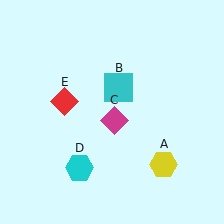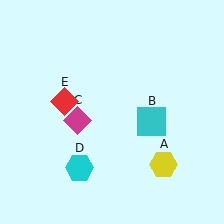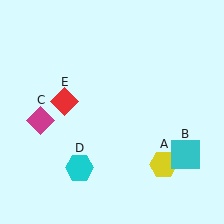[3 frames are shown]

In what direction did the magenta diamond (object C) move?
The magenta diamond (object C) moved left.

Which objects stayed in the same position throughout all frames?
Yellow hexagon (object A) and cyan hexagon (object D) and red diamond (object E) remained stationary.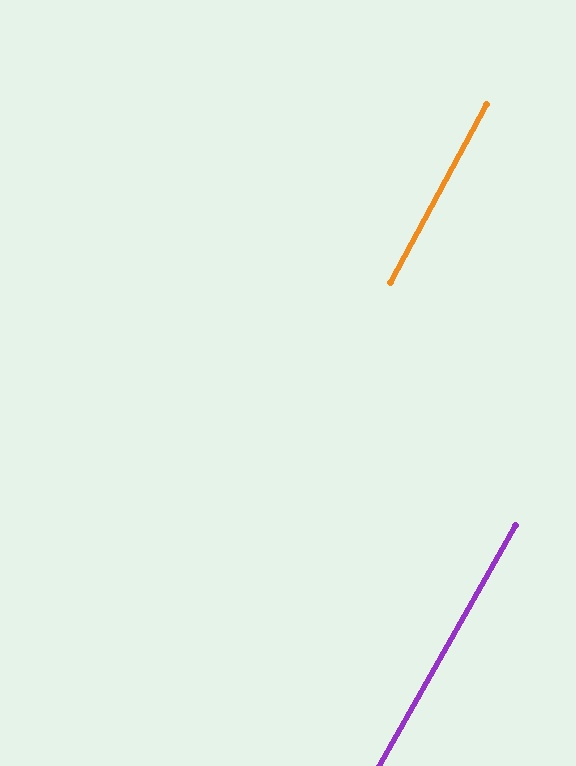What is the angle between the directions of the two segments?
Approximately 1 degree.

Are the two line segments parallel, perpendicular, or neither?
Parallel — their directions differ by only 1.4°.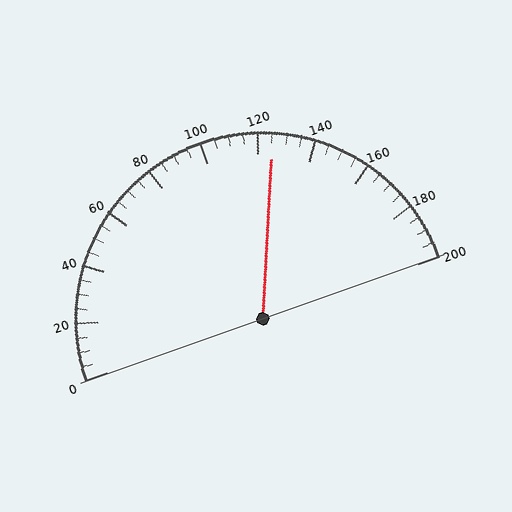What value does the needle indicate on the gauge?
The needle indicates approximately 125.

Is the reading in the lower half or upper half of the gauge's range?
The reading is in the upper half of the range (0 to 200).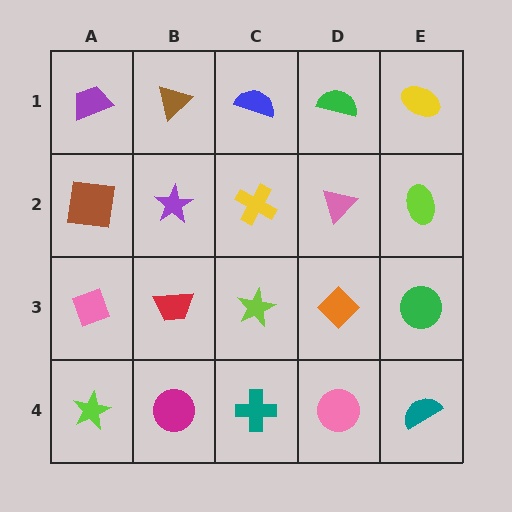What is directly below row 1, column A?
A brown square.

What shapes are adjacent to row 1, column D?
A pink triangle (row 2, column D), a blue semicircle (row 1, column C), a yellow ellipse (row 1, column E).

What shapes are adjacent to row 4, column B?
A red trapezoid (row 3, column B), a lime star (row 4, column A), a teal cross (row 4, column C).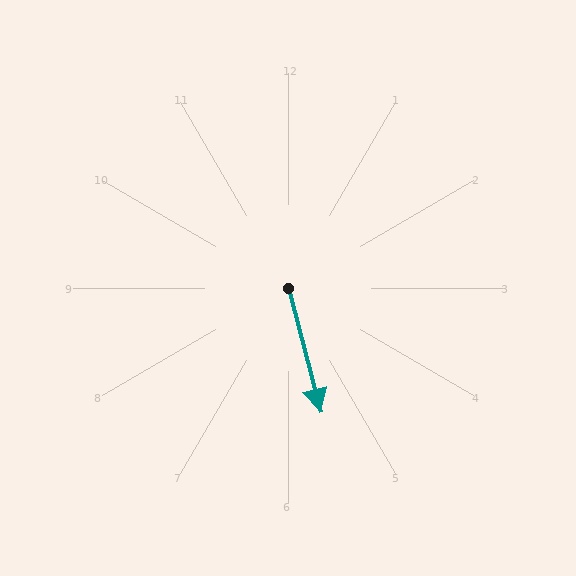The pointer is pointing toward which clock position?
Roughly 6 o'clock.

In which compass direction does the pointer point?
South.